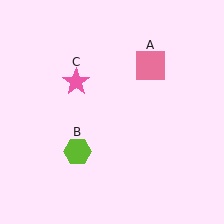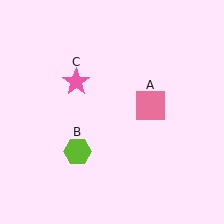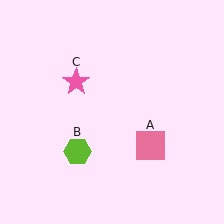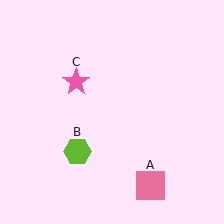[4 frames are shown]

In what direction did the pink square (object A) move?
The pink square (object A) moved down.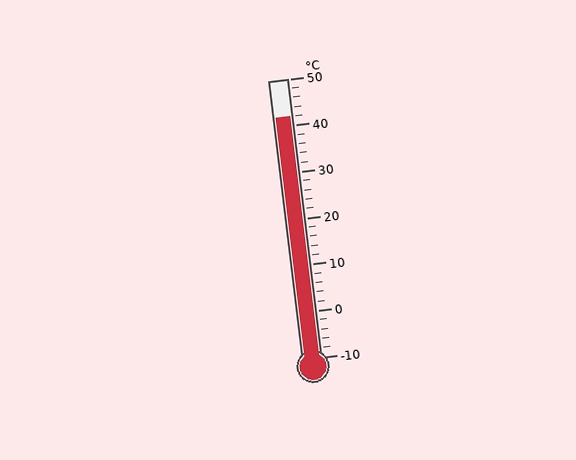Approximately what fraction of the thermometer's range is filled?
The thermometer is filled to approximately 85% of its range.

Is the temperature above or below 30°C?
The temperature is above 30°C.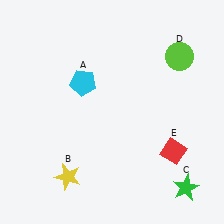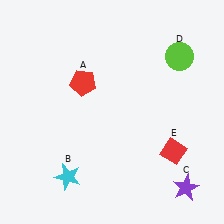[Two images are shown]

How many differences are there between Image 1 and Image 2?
There are 3 differences between the two images.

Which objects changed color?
A changed from cyan to red. B changed from yellow to cyan. C changed from green to purple.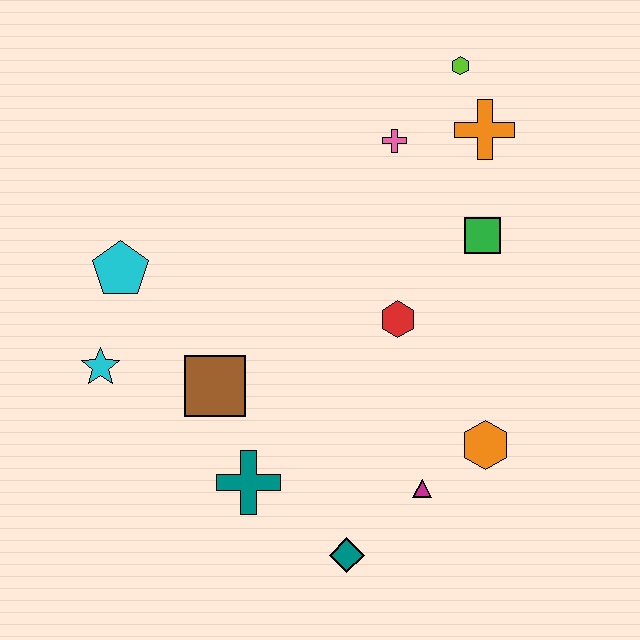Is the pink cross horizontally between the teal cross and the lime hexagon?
Yes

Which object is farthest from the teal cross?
The lime hexagon is farthest from the teal cross.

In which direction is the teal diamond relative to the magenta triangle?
The teal diamond is to the left of the magenta triangle.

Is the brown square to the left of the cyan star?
No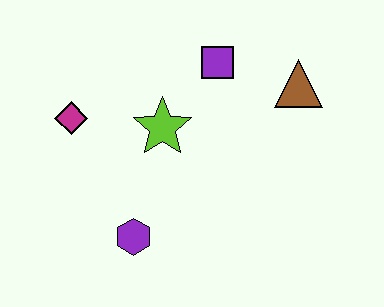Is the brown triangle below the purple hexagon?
No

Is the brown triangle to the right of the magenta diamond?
Yes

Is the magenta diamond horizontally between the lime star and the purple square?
No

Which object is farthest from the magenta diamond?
The brown triangle is farthest from the magenta diamond.